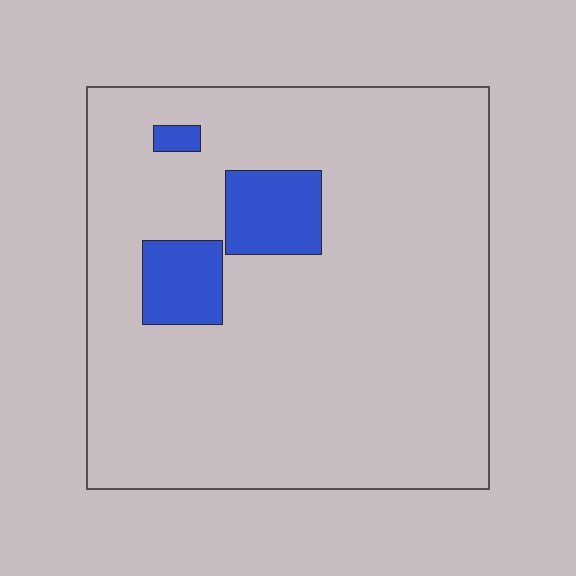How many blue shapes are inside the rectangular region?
3.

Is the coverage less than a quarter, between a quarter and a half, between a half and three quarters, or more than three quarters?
Less than a quarter.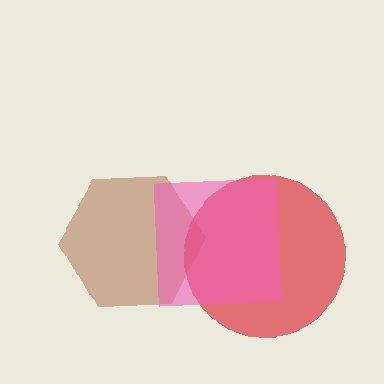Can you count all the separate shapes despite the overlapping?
Yes, there are 3 separate shapes.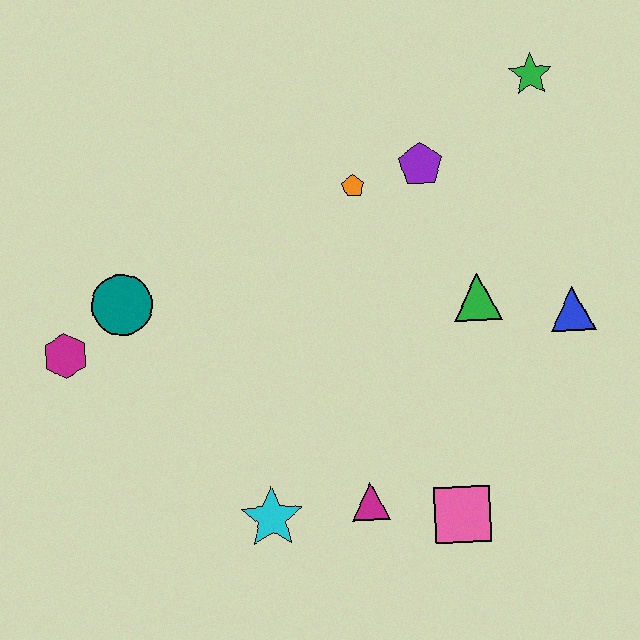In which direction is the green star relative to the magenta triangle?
The green star is above the magenta triangle.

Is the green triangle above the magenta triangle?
Yes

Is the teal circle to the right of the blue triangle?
No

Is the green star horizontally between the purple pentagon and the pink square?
No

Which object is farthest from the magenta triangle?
The green star is farthest from the magenta triangle.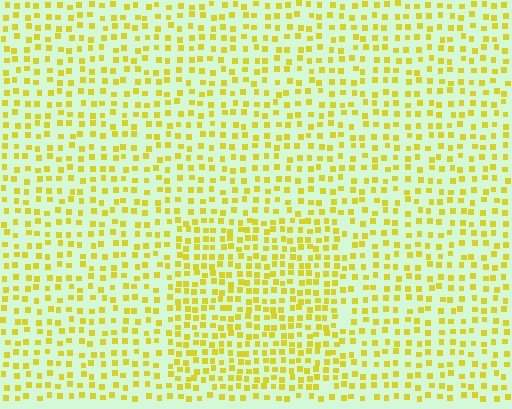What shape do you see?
I see a rectangle.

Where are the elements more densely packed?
The elements are more densely packed inside the rectangle boundary.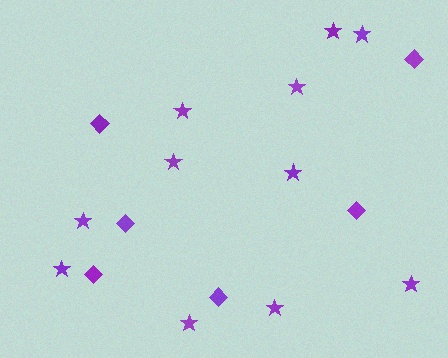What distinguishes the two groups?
There are 2 groups: one group of diamonds (6) and one group of stars (11).